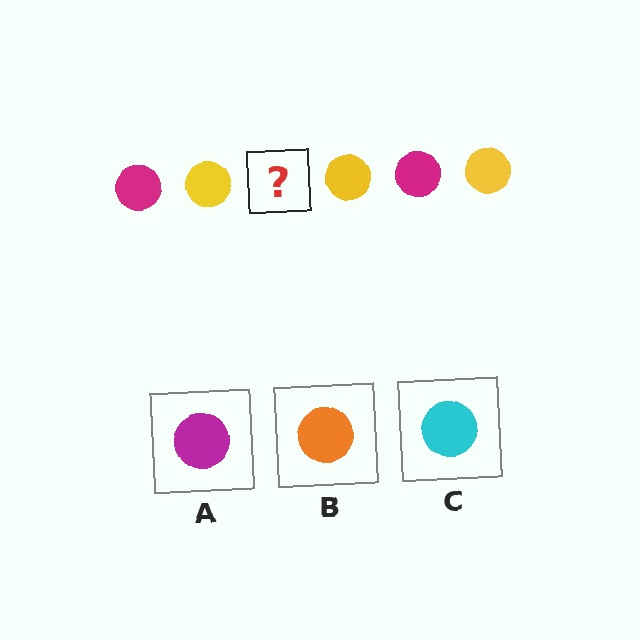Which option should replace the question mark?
Option A.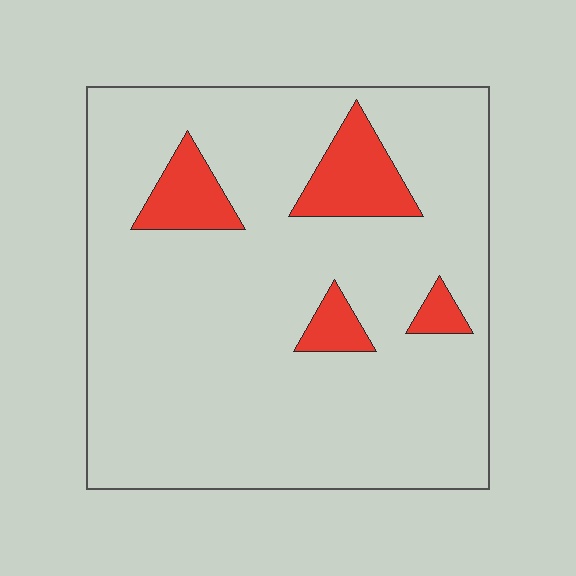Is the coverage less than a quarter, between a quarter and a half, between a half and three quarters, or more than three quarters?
Less than a quarter.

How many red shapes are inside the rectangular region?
4.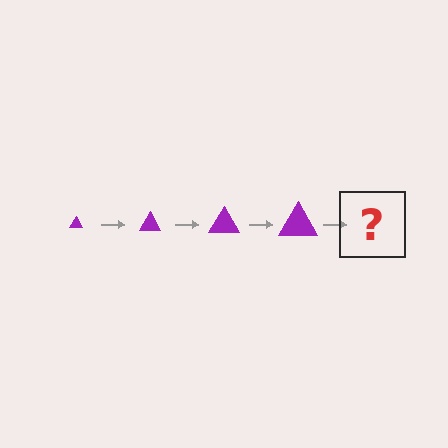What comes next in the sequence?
The next element should be a purple triangle, larger than the previous one.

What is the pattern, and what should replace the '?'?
The pattern is that the triangle gets progressively larger each step. The '?' should be a purple triangle, larger than the previous one.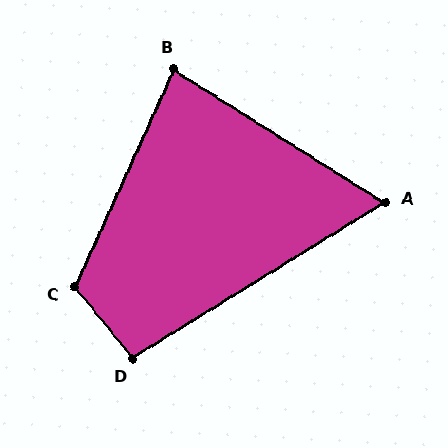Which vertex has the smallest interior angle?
A, at approximately 64 degrees.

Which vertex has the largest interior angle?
C, at approximately 116 degrees.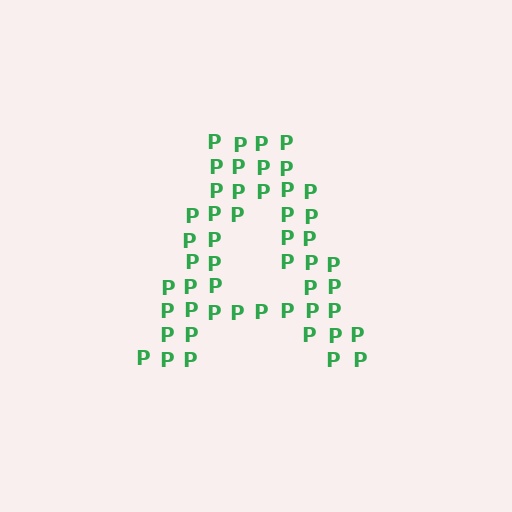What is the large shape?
The large shape is the letter A.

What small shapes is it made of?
It is made of small letter P's.